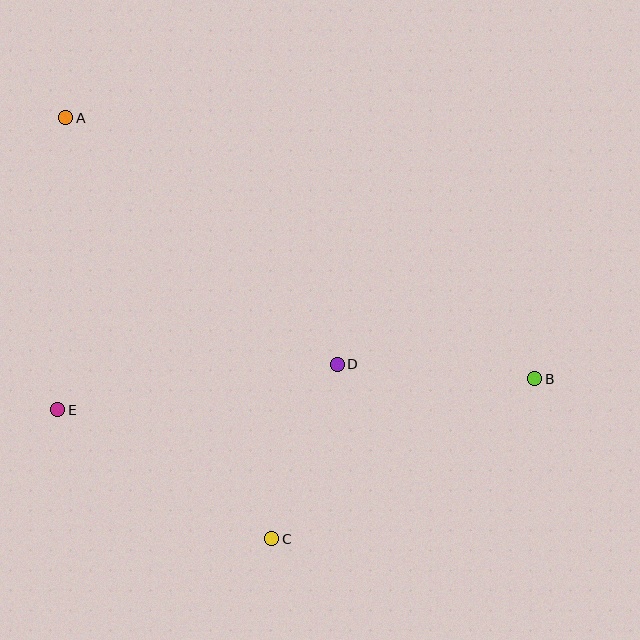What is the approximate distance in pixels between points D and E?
The distance between D and E is approximately 283 pixels.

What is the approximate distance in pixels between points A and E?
The distance between A and E is approximately 292 pixels.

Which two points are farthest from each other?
Points A and B are farthest from each other.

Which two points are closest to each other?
Points C and D are closest to each other.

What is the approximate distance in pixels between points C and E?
The distance between C and E is approximately 250 pixels.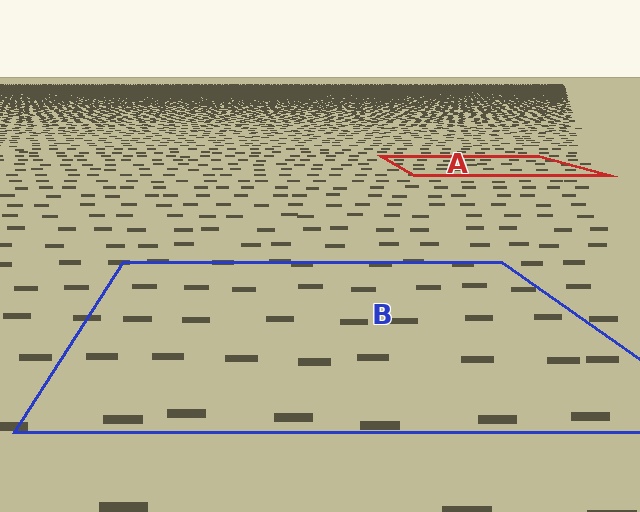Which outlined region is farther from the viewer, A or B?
Region A is farther from the viewer — the texture elements inside it appear smaller and more densely packed.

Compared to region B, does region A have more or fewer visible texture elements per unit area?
Region A has more texture elements per unit area — they are packed more densely because it is farther away.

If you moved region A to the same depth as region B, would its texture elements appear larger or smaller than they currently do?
They would appear larger. At a closer depth, the same texture elements are projected at a bigger on-screen size.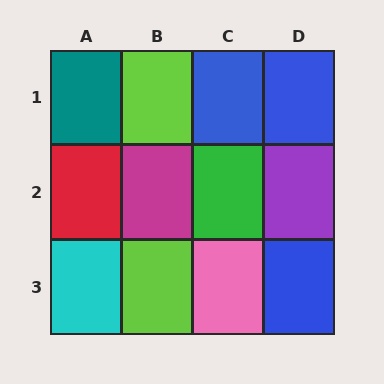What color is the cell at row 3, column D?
Blue.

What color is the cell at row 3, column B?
Lime.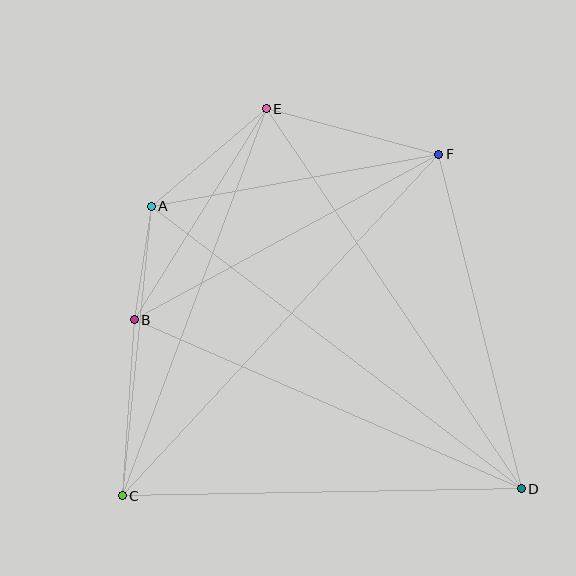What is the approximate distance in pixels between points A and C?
The distance between A and C is approximately 291 pixels.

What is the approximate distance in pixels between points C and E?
The distance between C and E is approximately 413 pixels.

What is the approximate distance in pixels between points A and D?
The distance between A and D is approximately 466 pixels.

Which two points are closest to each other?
Points A and B are closest to each other.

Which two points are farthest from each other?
Points C and F are farthest from each other.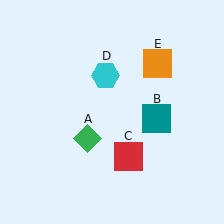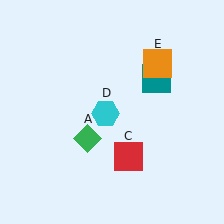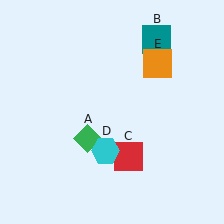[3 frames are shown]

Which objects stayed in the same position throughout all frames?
Green diamond (object A) and red square (object C) and orange square (object E) remained stationary.